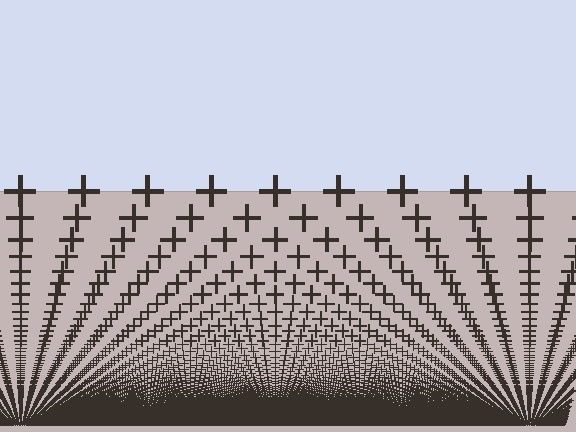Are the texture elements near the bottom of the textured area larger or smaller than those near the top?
Smaller. The gradient is inverted — elements near the bottom are smaller and denser.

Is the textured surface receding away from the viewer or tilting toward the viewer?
The surface appears to tilt toward the viewer. Texture elements get larger and sparser toward the top.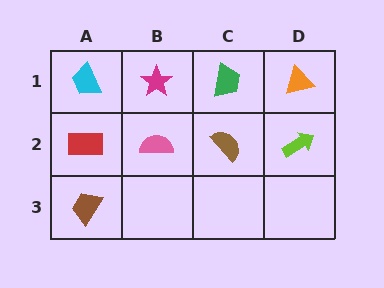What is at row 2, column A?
A red rectangle.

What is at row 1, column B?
A magenta star.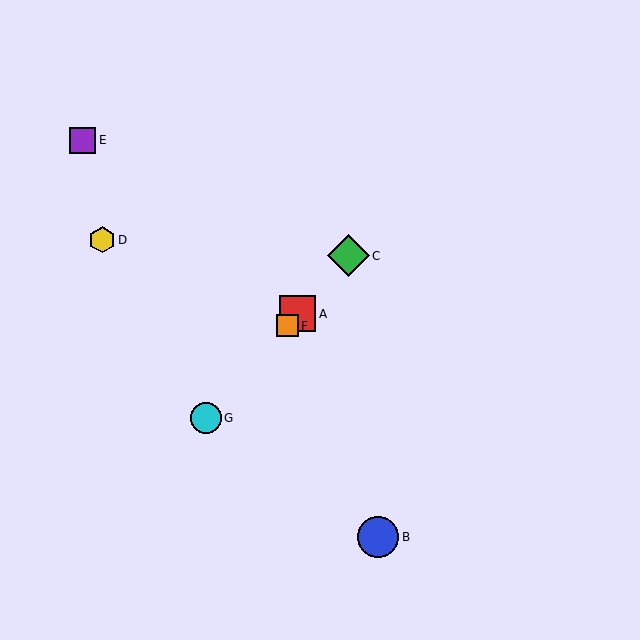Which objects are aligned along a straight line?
Objects A, C, F, G are aligned along a straight line.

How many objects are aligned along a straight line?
4 objects (A, C, F, G) are aligned along a straight line.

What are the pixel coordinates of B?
Object B is at (378, 537).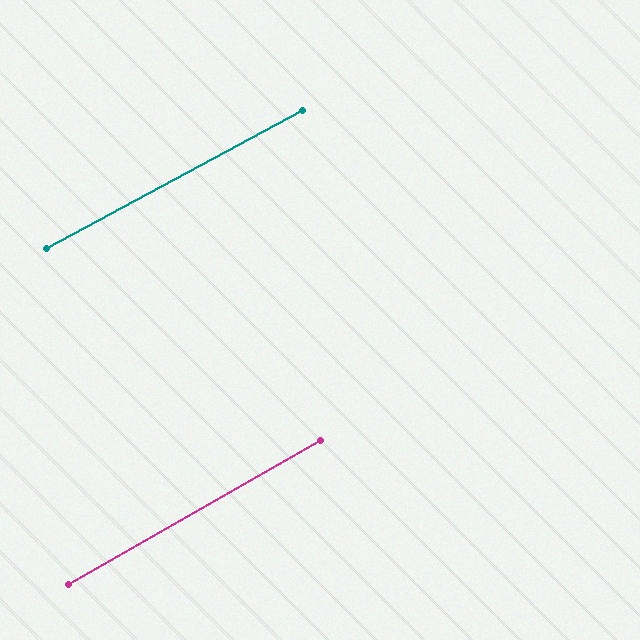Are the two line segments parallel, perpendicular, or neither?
Parallel — their directions differ by only 1.6°.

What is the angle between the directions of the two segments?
Approximately 2 degrees.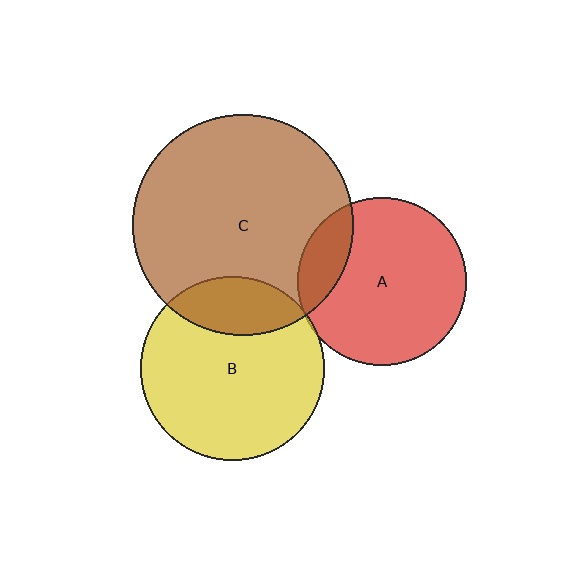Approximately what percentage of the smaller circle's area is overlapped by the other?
Approximately 15%.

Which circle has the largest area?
Circle C (brown).